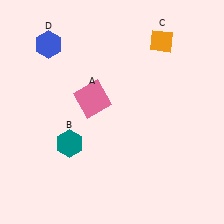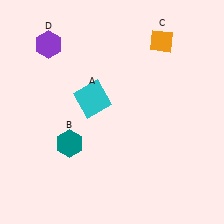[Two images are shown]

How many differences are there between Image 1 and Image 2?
There are 2 differences between the two images.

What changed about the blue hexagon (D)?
In Image 1, D is blue. In Image 2, it changed to purple.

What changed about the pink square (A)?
In Image 1, A is pink. In Image 2, it changed to cyan.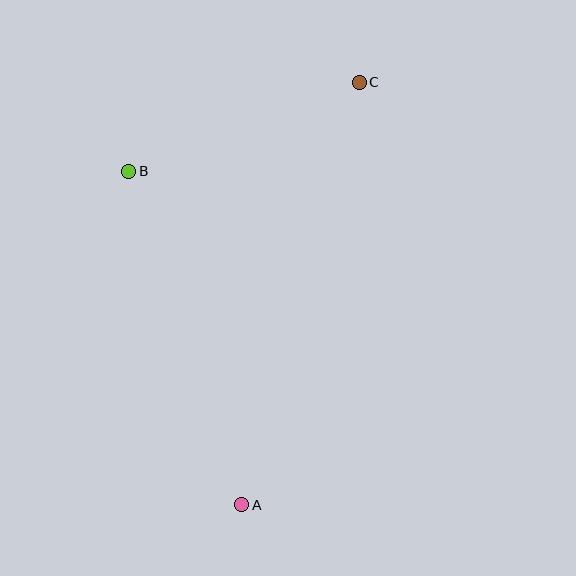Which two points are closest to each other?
Points B and C are closest to each other.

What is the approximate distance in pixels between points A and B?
The distance between A and B is approximately 352 pixels.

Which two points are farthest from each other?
Points A and C are farthest from each other.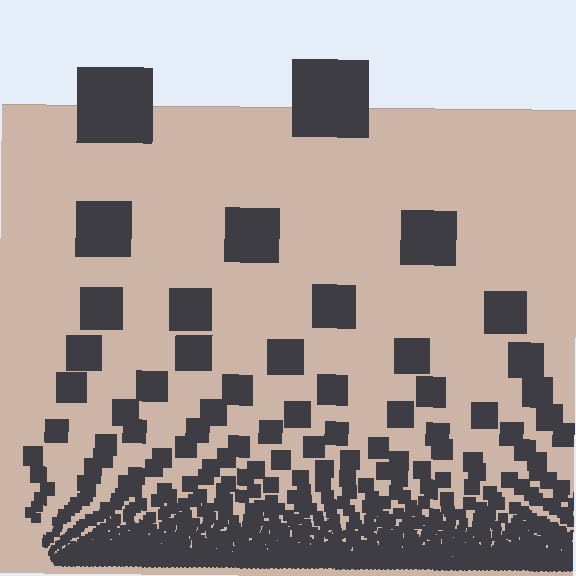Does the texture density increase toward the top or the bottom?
Density increases toward the bottom.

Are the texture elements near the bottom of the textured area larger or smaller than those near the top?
Smaller. The gradient is inverted — elements near the bottom are smaller and denser.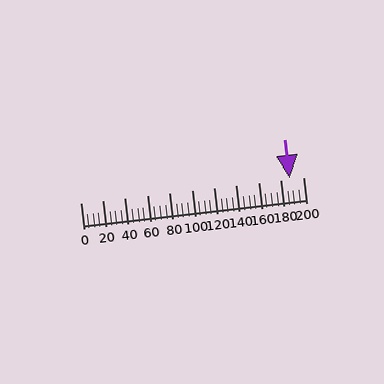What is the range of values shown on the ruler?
The ruler shows values from 0 to 200.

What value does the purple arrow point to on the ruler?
The purple arrow points to approximately 188.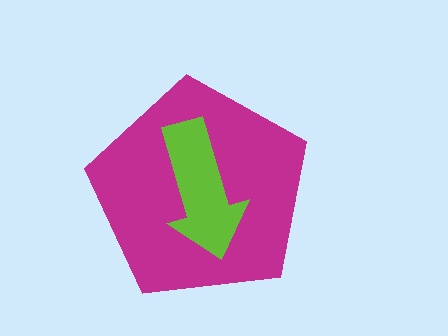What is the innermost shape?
The lime arrow.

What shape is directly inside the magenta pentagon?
The lime arrow.